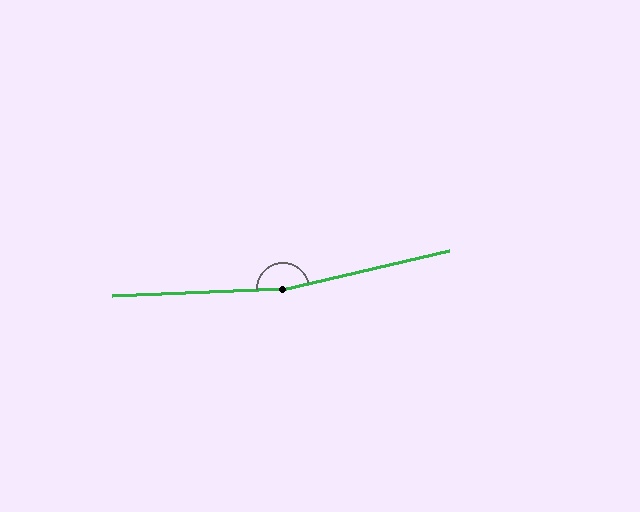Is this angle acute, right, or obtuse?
It is obtuse.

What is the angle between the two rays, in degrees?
Approximately 169 degrees.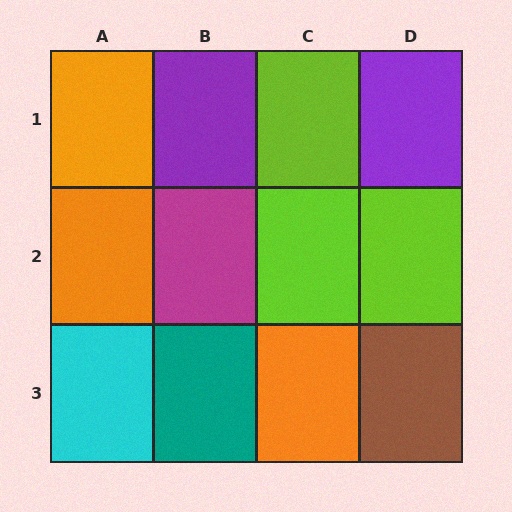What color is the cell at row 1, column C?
Lime.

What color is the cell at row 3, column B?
Teal.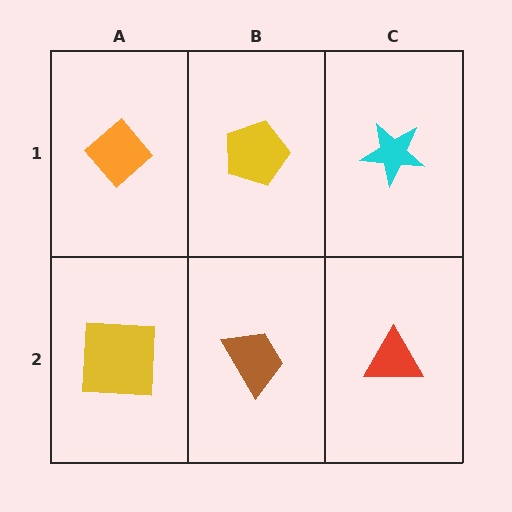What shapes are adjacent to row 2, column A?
An orange diamond (row 1, column A), a brown trapezoid (row 2, column B).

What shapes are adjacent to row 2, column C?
A cyan star (row 1, column C), a brown trapezoid (row 2, column B).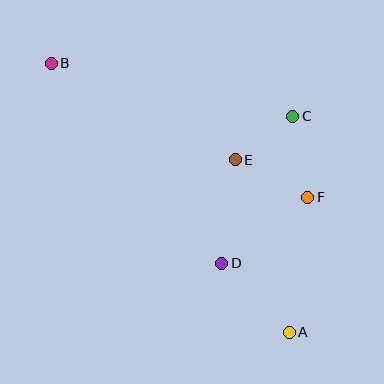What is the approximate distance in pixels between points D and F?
The distance between D and F is approximately 108 pixels.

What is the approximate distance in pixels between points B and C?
The distance between B and C is approximately 247 pixels.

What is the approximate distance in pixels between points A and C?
The distance between A and C is approximately 216 pixels.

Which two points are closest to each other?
Points C and E are closest to each other.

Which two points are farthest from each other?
Points A and B are farthest from each other.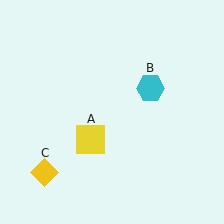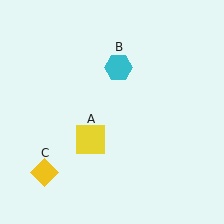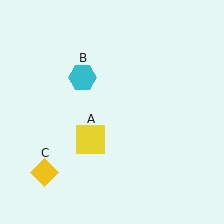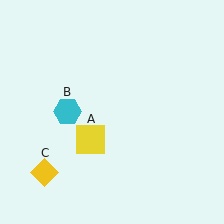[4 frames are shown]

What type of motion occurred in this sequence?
The cyan hexagon (object B) rotated counterclockwise around the center of the scene.